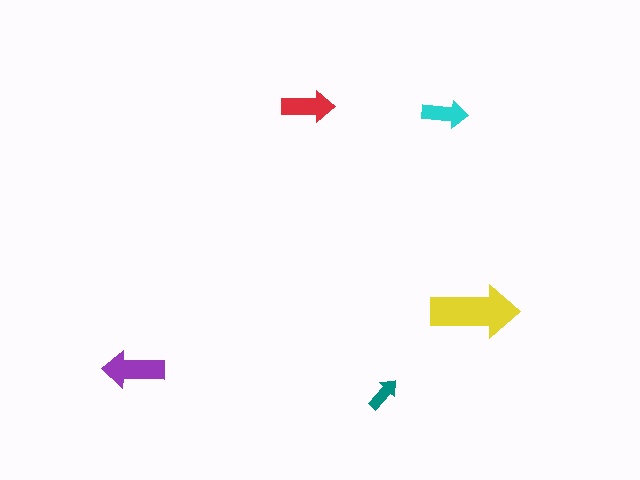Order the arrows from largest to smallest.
the yellow one, the purple one, the red one, the cyan one, the teal one.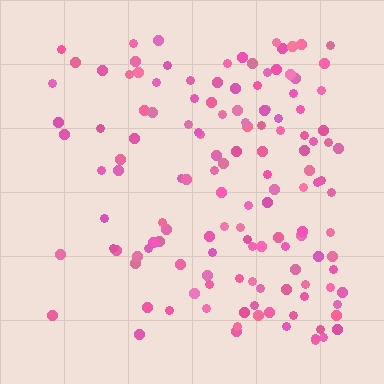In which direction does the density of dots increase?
From left to right, with the right side densest.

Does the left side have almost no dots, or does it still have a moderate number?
Still a moderate number, just noticeably fewer than the right.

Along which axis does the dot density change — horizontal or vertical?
Horizontal.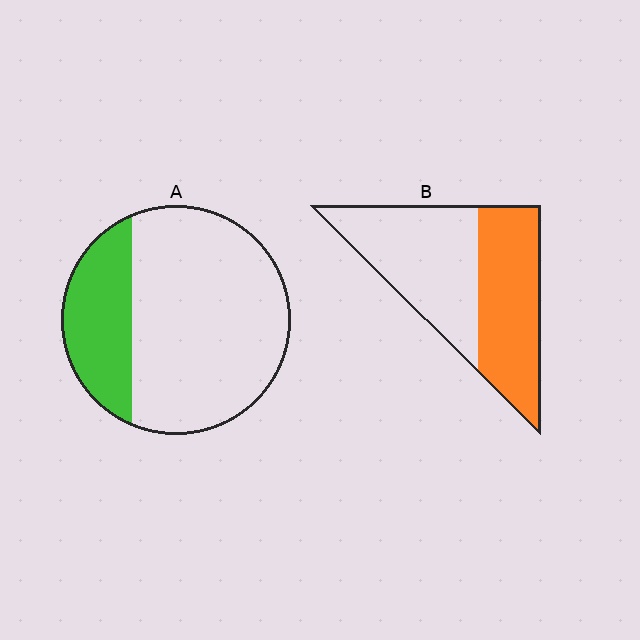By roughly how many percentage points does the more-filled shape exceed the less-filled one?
By roughly 20 percentage points (B over A).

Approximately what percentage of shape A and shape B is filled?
A is approximately 25% and B is approximately 45%.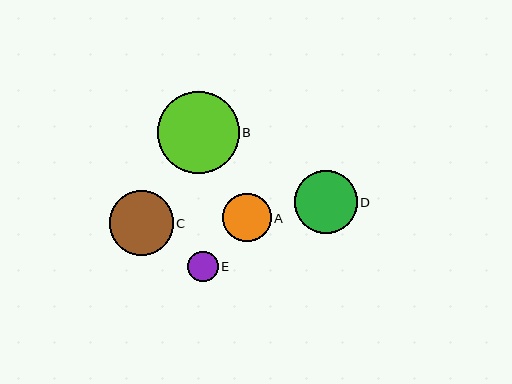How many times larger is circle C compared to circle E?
Circle C is approximately 2.1 times the size of circle E.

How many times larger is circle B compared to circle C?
Circle B is approximately 1.3 times the size of circle C.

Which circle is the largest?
Circle B is the largest with a size of approximately 82 pixels.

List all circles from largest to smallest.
From largest to smallest: B, C, D, A, E.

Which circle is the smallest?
Circle E is the smallest with a size of approximately 31 pixels.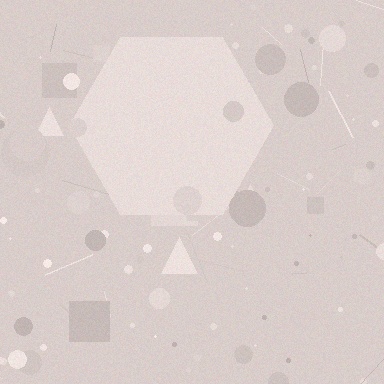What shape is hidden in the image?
A hexagon is hidden in the image.